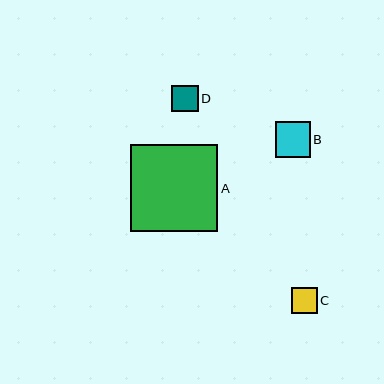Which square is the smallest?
Square C is the smallest with a size of approximately 26 pixels.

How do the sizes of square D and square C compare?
Square D and square C are approximately the same size.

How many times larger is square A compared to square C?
Square A is approximately 3.4 times the size of square C.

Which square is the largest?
Square A is the largest with a size of approximately 88 pixels.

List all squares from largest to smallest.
From largest to smallest: A, B, D, C.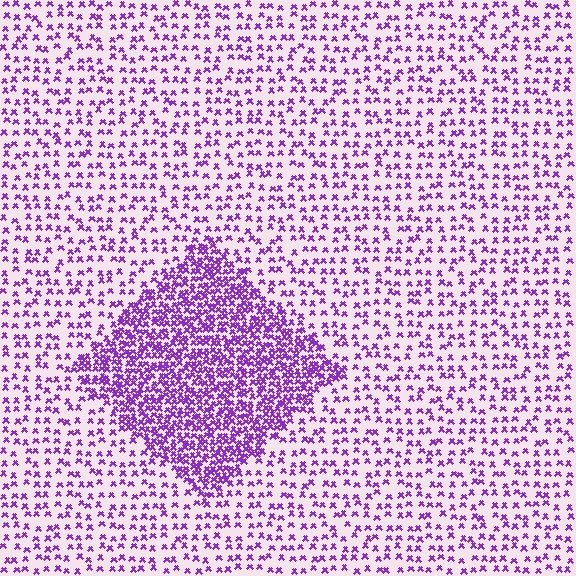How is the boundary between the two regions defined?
The boundary is defined by a change in element density (approximately 2.6x ratio). All elements are the same color, size, and shape.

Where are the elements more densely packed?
The elements are more densely packed inside the diamond boundary.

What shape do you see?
I see a diamond.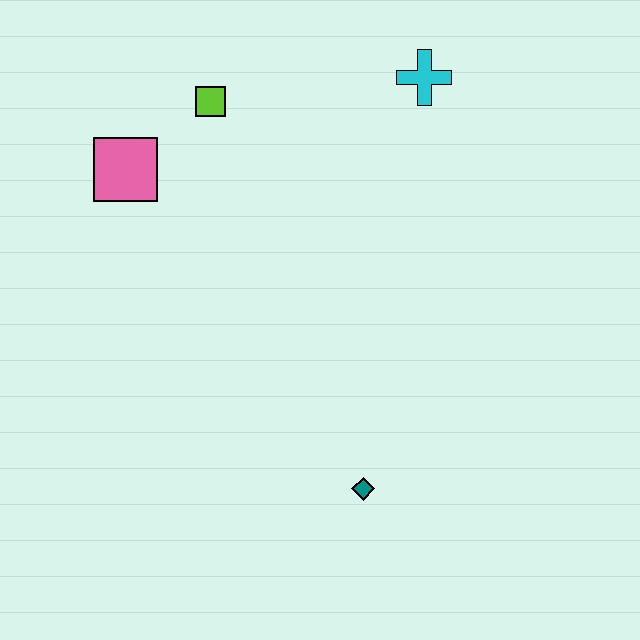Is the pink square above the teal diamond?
Yes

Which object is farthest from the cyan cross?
The teal diamond is farthest from the cyan cross.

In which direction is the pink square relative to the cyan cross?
The pink square is to the left of the cyan cross.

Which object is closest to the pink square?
The lime square is closest to the pink square.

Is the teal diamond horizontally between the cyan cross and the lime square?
Yes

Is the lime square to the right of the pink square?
Yes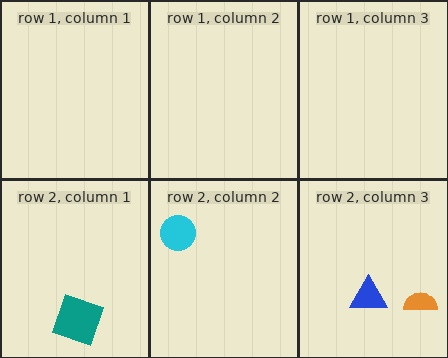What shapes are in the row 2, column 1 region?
The teal square.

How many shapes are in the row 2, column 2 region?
1.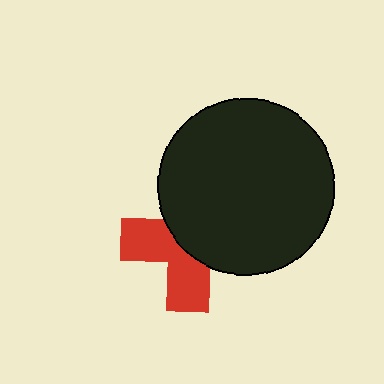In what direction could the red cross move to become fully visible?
The red cross could move toward the lower-left. That would shift it out from behind the black circle entirely.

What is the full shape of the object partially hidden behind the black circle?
The partially hidden object is a red cross.